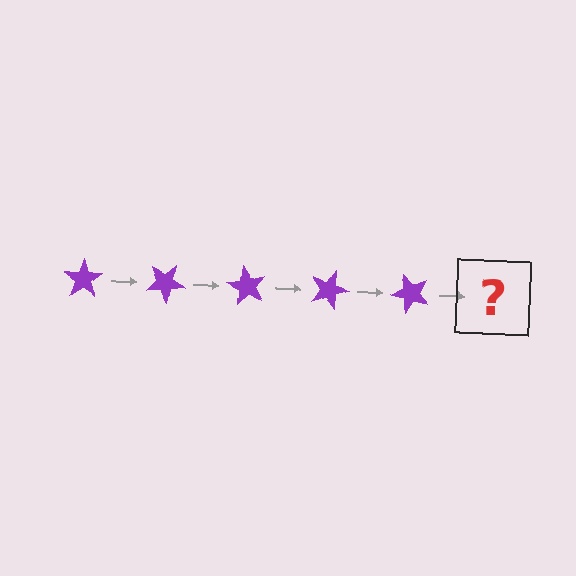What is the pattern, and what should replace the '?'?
The pattern is that the star rotates 30 degrees each step. The '?' should be a purple star rotated 150 degrees.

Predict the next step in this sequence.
The next step is a purple star rotated 150 degrees.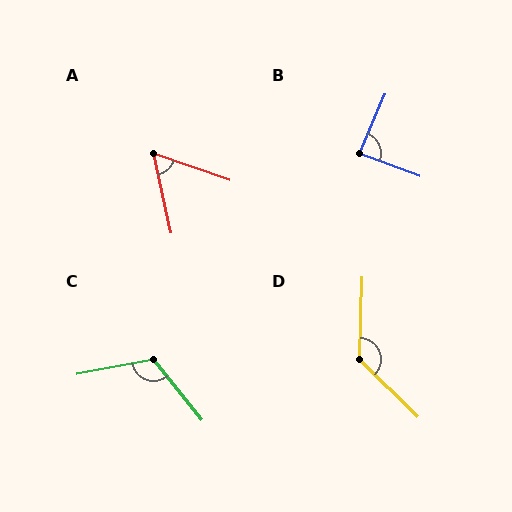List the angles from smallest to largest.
A (59°), B (87°), C (119°), D (133°).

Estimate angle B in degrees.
Approximately 87 degrees.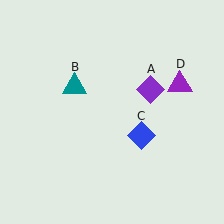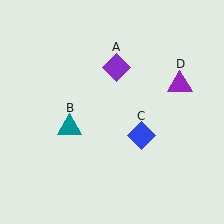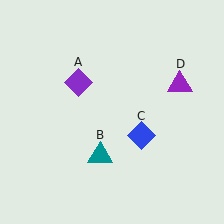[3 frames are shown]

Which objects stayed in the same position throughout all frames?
Blue diamond (object C) and purple triangle (object D) remained stationary.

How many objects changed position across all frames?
2 objects changed position: purple diamond (object A), teal triangle (object B).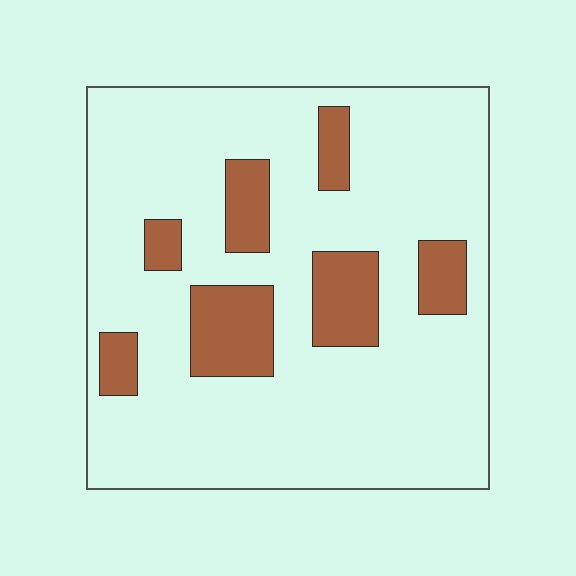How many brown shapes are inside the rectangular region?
7.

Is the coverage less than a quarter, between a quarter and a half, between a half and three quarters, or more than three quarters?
Less than a quarter.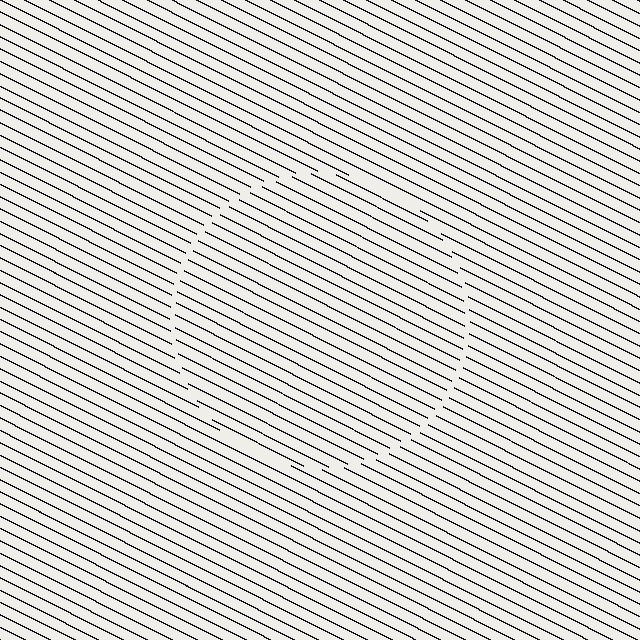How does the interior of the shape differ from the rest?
The interior of the shape contains the same grating, shifted by half a period — the contour is defined by the phase discontinuity where line-ends from the inner and outer gratings abut.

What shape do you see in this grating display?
An illusory circle. The interior of the shape contains the same grating, shifted by half a period — the contour is defined by the phase discontinuity where line-ends from the inner and outer gratings abut.